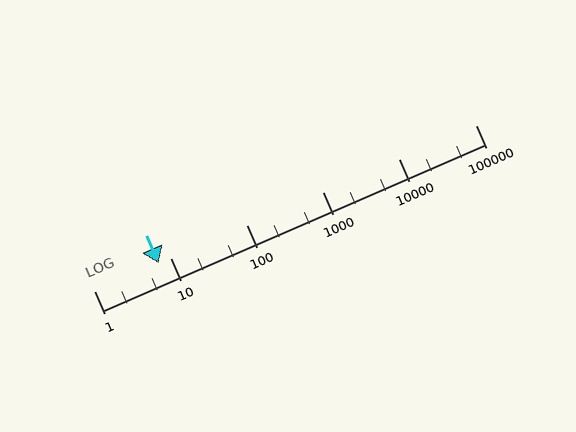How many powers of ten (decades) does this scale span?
The scale spans 5 decades, from 1 to 100000.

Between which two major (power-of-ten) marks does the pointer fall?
The pointer is between 1 and 10.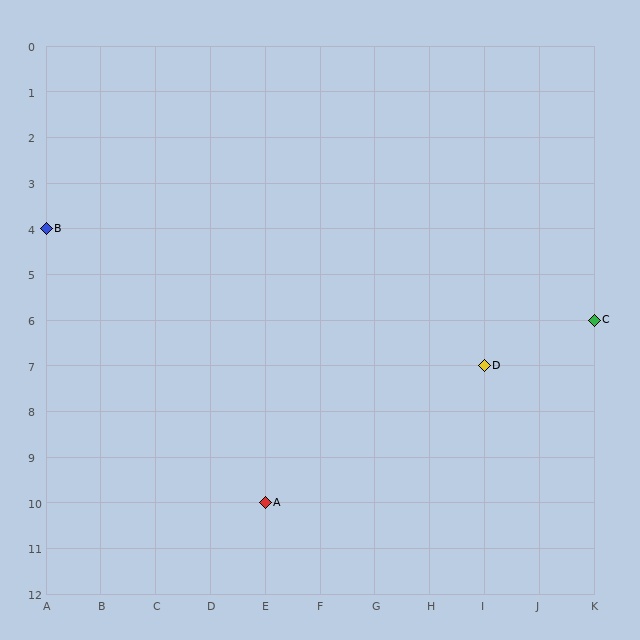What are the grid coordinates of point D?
Point D is at grid coordinates (I, 7).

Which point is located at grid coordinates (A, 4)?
Point B is at (A, 4).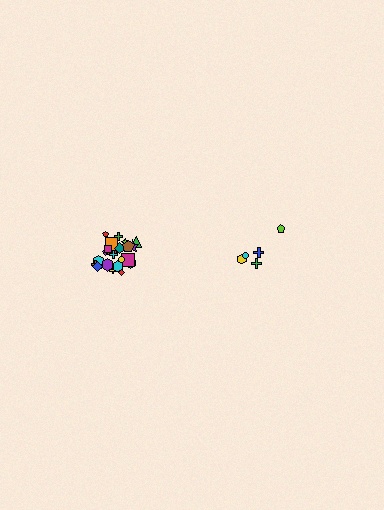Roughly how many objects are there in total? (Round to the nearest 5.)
Roughly 30 objects in total.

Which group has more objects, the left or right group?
The left group.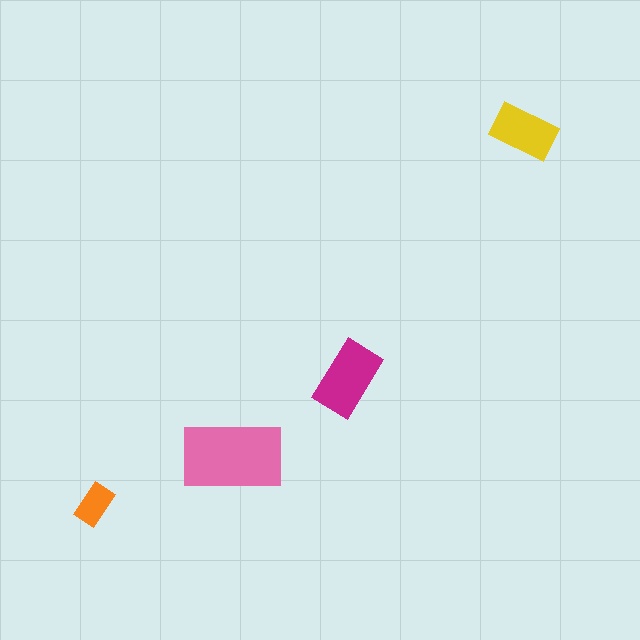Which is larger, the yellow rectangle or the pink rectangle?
The pink one.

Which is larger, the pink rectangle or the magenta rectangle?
The pink one.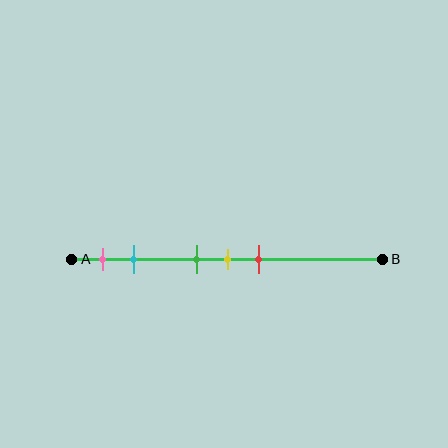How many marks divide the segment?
There are 5 marks dividing the segment.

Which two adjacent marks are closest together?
The green and yellow marks are the closest adjacent pair.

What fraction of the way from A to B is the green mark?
The green mark is approximately 40% (0.4) of the way from A to B.